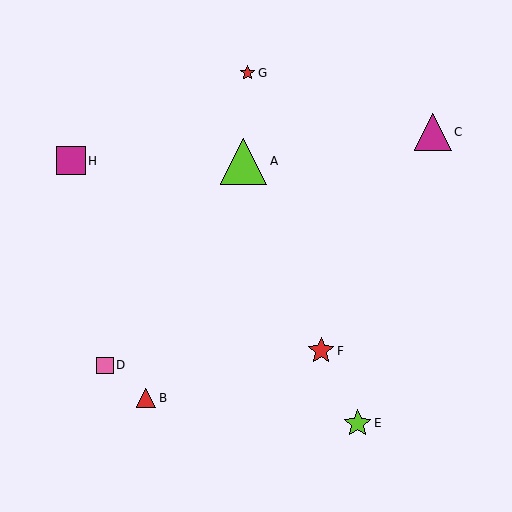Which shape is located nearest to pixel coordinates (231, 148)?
The lime triangle (labeled A) at (243, 161) is nearest to that location.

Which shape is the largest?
The lime triangle (labeled A) is the largest.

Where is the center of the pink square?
The center of the pink square is at (105, 365).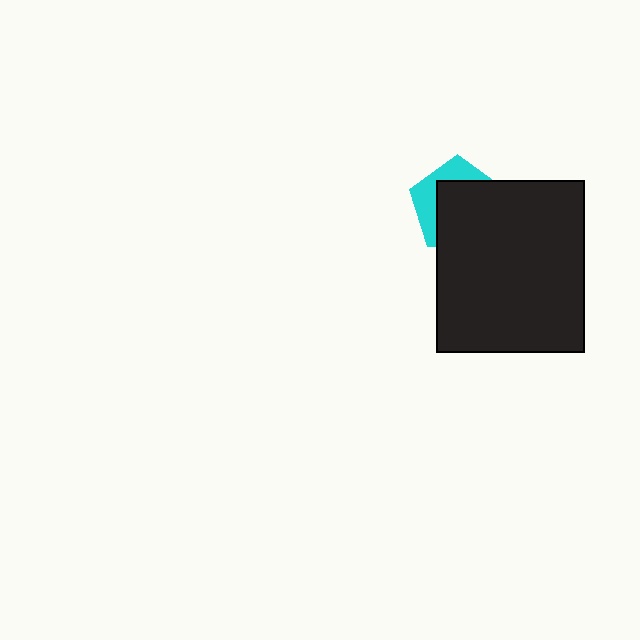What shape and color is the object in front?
The object in front is a black rectangle.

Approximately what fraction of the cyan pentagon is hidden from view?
Roughly 67% of the cyan pentagon is hidden behind the black rectangle.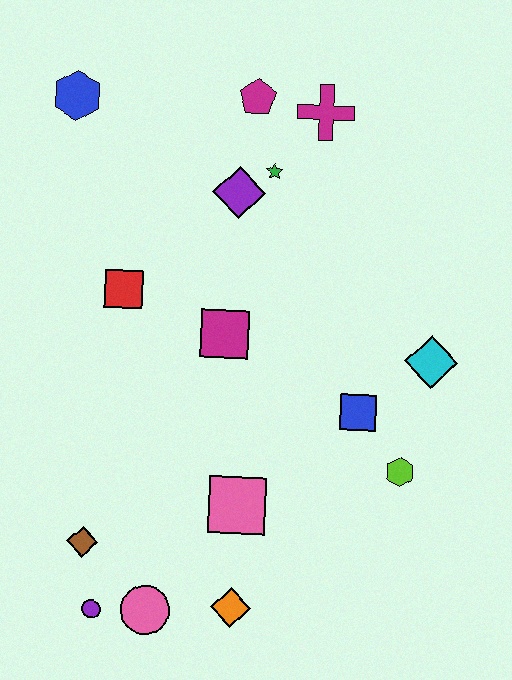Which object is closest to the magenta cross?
The magenta pentagon is closest to the magenta cross.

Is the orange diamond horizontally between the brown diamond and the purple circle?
No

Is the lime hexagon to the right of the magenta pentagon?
Yes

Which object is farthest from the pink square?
The blue hexagon is farthest from the pink square.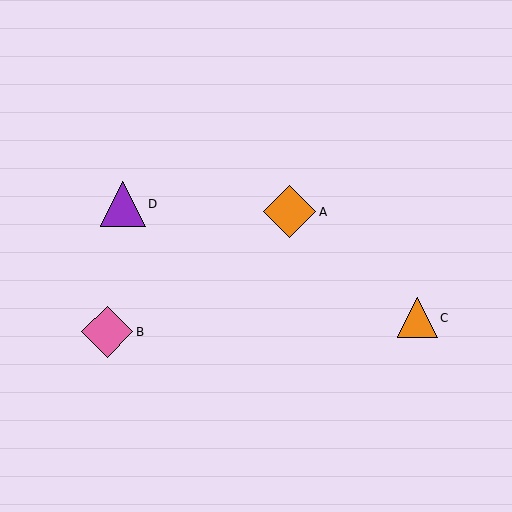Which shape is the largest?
The orange diamond (labeled A) is the largest.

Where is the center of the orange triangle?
The center of the orange triangle is at (417, 318).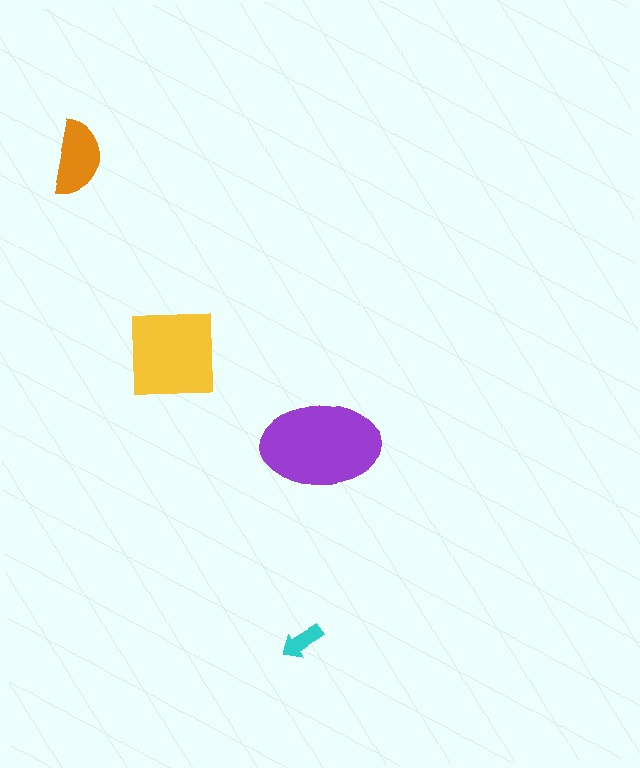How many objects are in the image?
There are 4 objects in the image.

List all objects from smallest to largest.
The cyan arrow, the orange semicircle, the yellow square, the purple ellipse.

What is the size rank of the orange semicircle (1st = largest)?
3rd.